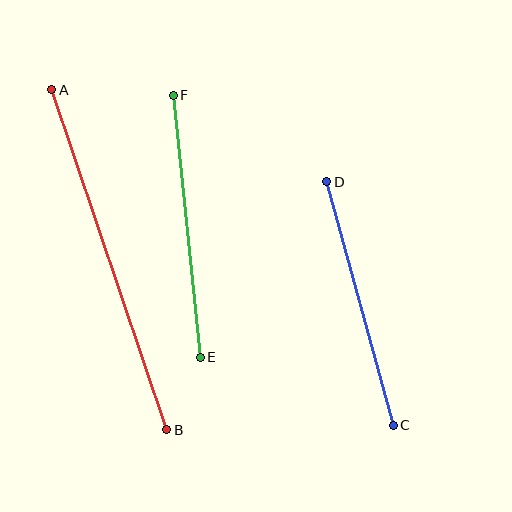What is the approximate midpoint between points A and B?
The midpoint is at approximately (109, 260) pixels.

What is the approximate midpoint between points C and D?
The midpoint is at approximately (360, 303) pixels.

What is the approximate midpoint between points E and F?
The midpoint is at approximately (187, 226) pixels.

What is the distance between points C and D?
The distance is approximately 252 pixels.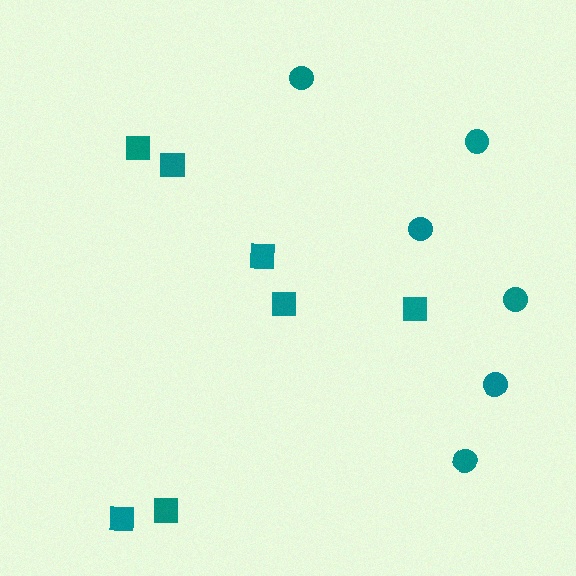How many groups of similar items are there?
There are 2 groups: one group of circles (6) and one group of squares (7).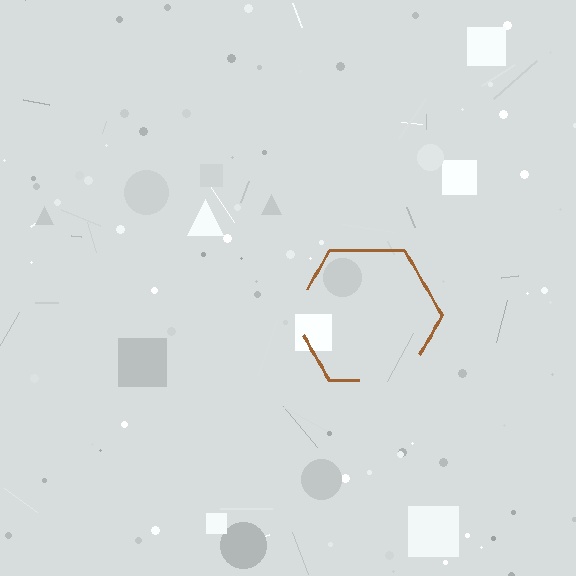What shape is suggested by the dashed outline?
The dashed outline suggests a hexagon.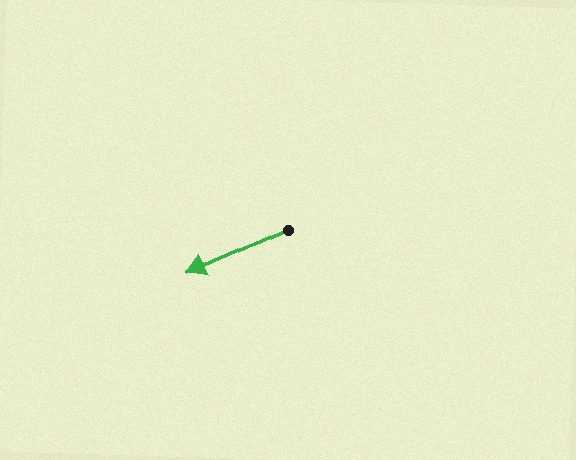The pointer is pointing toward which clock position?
Roughly 8 o'clock.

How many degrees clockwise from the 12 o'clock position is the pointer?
Approximately 246 degrees.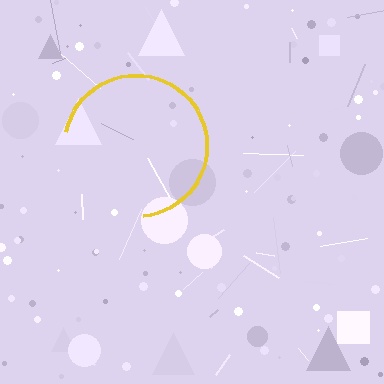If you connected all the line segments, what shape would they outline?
They would outline a circle.